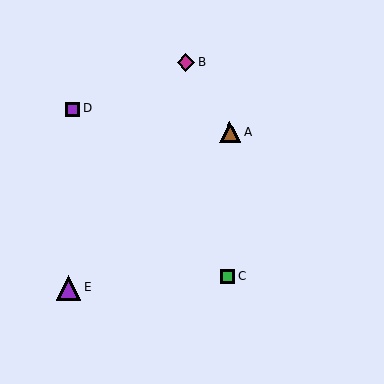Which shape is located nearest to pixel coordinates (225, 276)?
The green square (labeled C) at (228, 276) is nearest to that location.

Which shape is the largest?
The purple triangle (labeled E) is the largest.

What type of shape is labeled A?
Shape A is a brown triangle.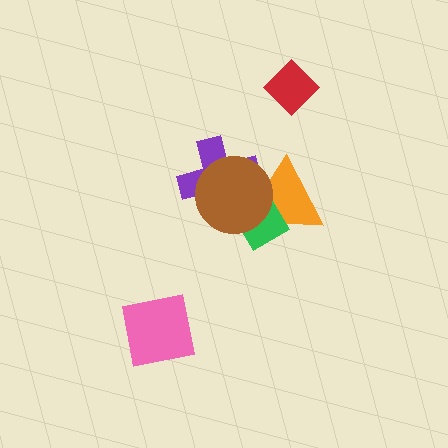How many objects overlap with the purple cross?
3 objects overlap with the purple cross.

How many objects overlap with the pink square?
0 objects overlap with the pink square.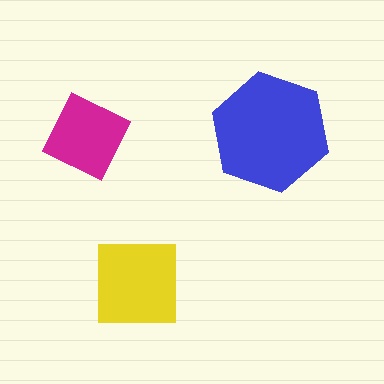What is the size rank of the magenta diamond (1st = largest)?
3rd.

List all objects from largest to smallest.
The blue hexagon, the yellow square, the magenta diamond.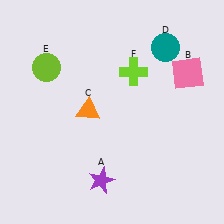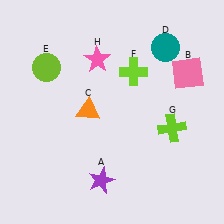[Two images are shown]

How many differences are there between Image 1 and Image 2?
There are 2 differences between the two images.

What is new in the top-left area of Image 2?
A pink star (H) was added in the top-left area of Image 2.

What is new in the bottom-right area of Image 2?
A lime cross (G) was added in the bottom-right area of Image 2.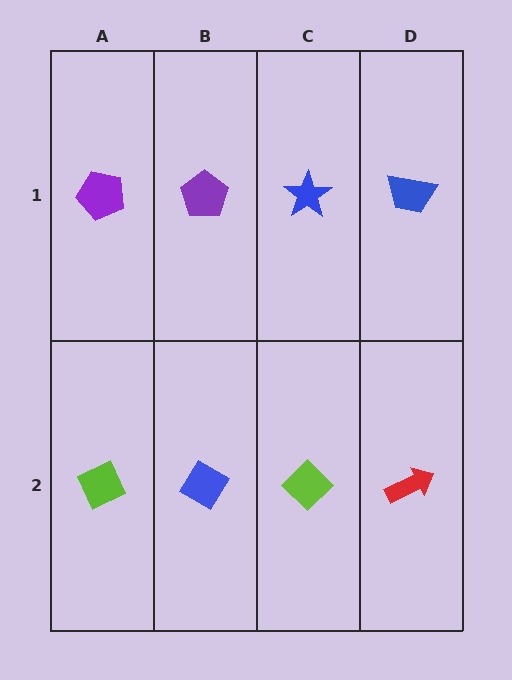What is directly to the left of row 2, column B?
A lime diamond.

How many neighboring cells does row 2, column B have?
3.